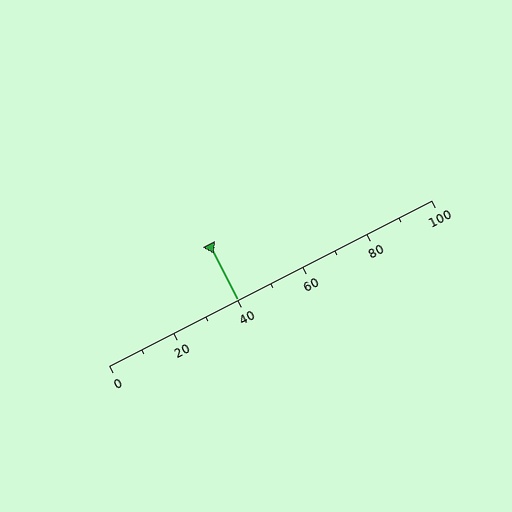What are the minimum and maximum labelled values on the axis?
The axis runs from 0 to 100.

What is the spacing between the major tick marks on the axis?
The major ticks are spaced 20 apart.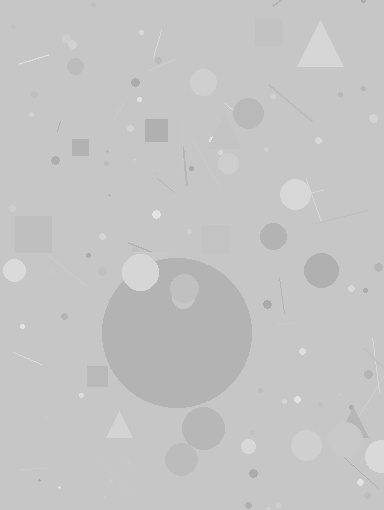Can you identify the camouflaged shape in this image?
The camouflaged shape is a circle.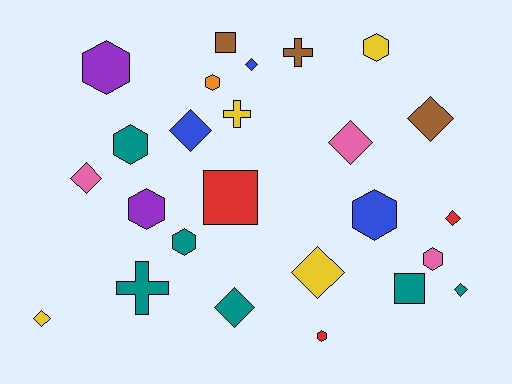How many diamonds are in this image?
There are 10 diamonds.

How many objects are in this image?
There are 25 objects.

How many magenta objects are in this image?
There are no magenta objects.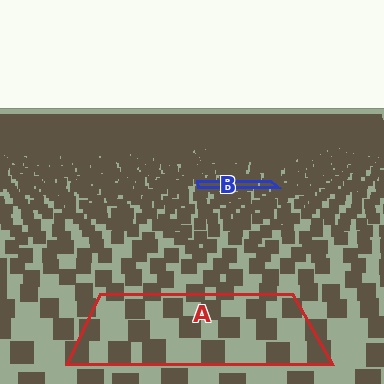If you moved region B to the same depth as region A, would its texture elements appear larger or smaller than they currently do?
They would appear larger. At a closer depth, the same texture elements are projected at a bigger on-screen size.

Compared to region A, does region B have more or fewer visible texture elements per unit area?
Region B has more texture elements per unit area — they are packed more densely because it is farther away.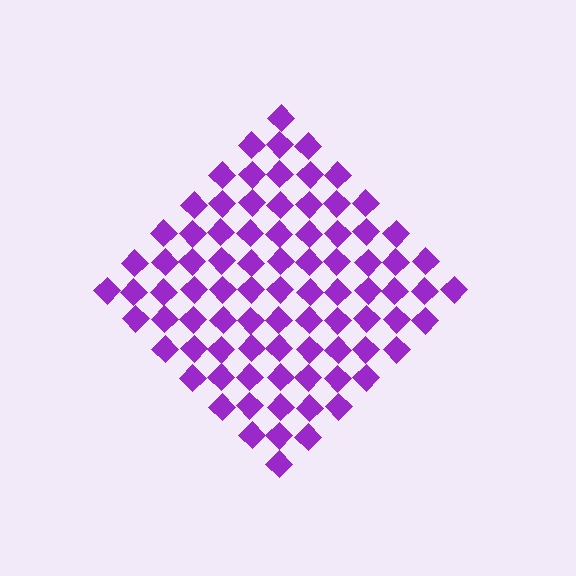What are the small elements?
The small elements are diamonds.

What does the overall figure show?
The overall figure shows a diamond.